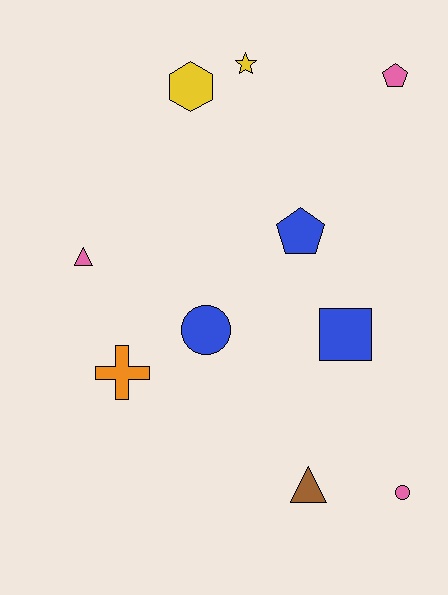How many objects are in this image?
There are 10 objects.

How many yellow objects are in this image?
There are 2 yellow objects.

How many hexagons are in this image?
There is 1 hexagon.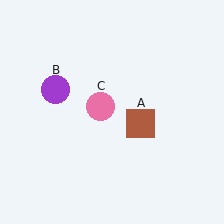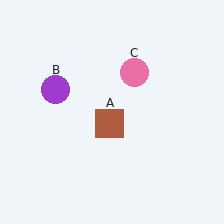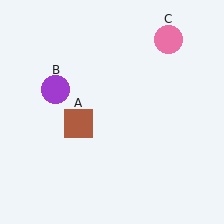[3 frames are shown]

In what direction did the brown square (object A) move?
The brown square (object A) moved left.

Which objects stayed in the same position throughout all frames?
Purple circle (object B) remained stationary.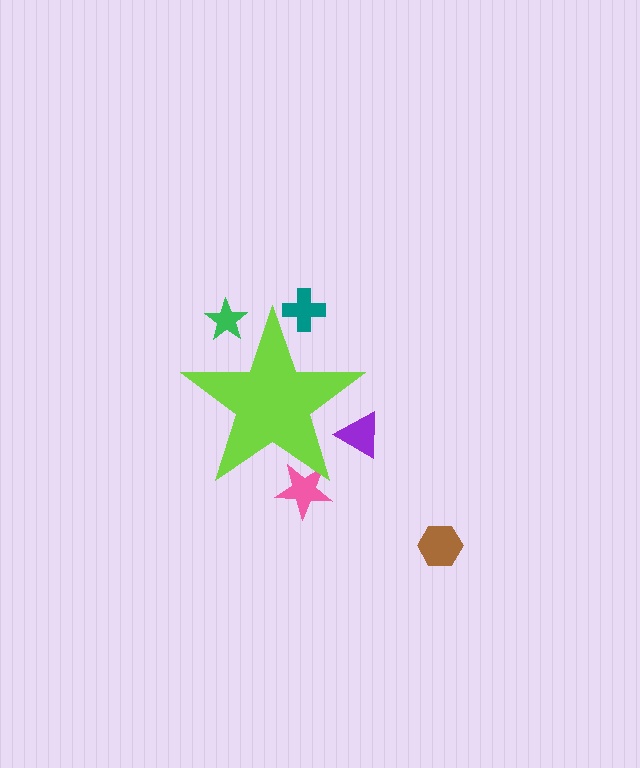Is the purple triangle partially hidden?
Yes, the purple triangle is partially hidden behind the lime star.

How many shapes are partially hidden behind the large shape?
4 shapes are partially hidden.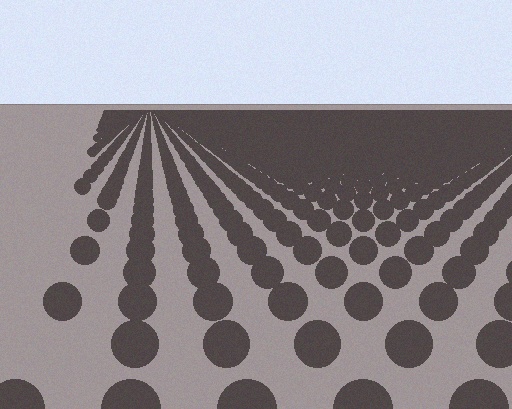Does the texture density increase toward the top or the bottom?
Density increases toward the top.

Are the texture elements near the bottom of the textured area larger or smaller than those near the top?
Larger. Near the bottom, elements are closer to the viewer and appear at a bigger on-screen size.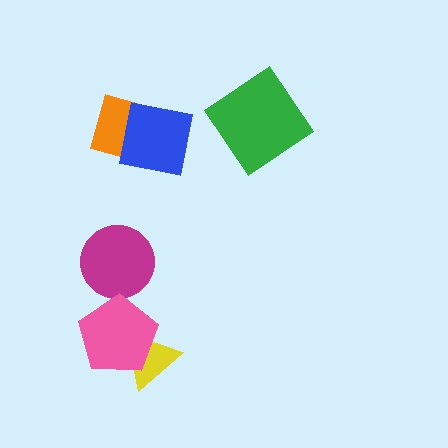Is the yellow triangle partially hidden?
Yes, it is partially covered by another shape.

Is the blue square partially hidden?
No, no other shape covers it.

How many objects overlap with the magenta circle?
0 objects overlap with the magenta circle.